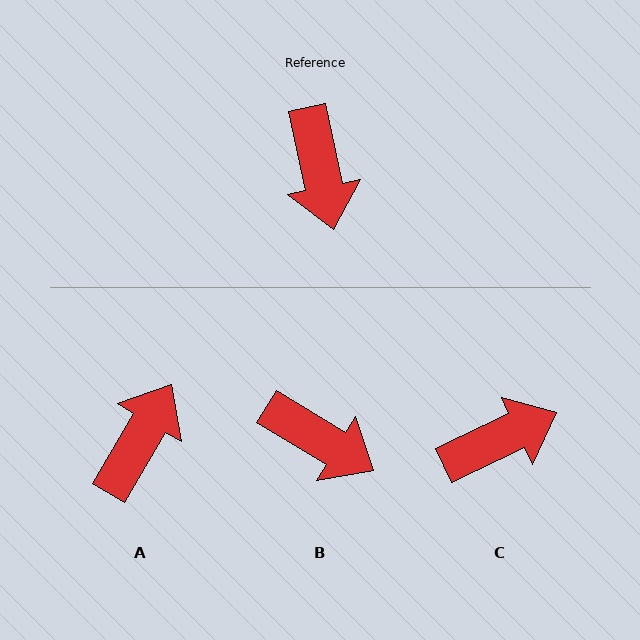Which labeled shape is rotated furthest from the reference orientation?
A, about 138 degrees away.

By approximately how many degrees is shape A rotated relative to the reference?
Approximately 138 degrees counter-clockwise.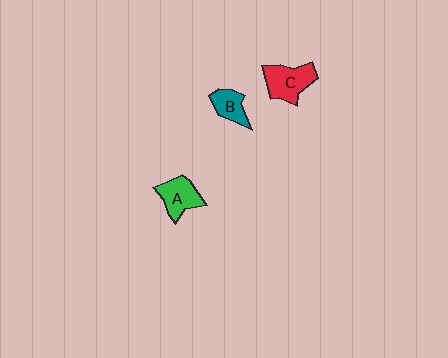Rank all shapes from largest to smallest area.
From largest to smallest: C (red), A (green), B (teal).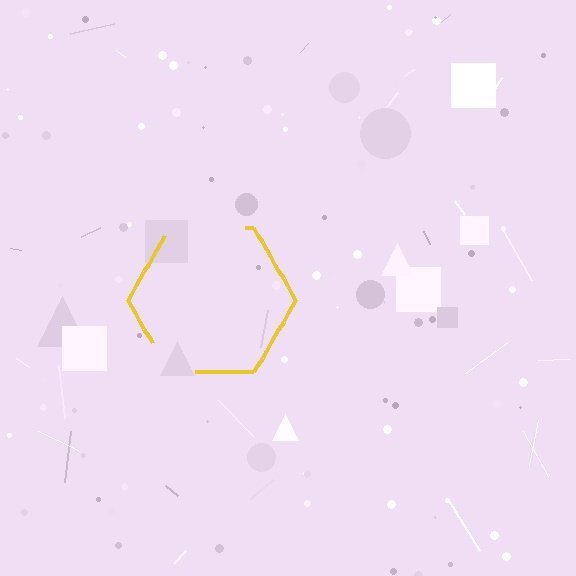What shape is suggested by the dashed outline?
The dashed outline suggests a hexagon.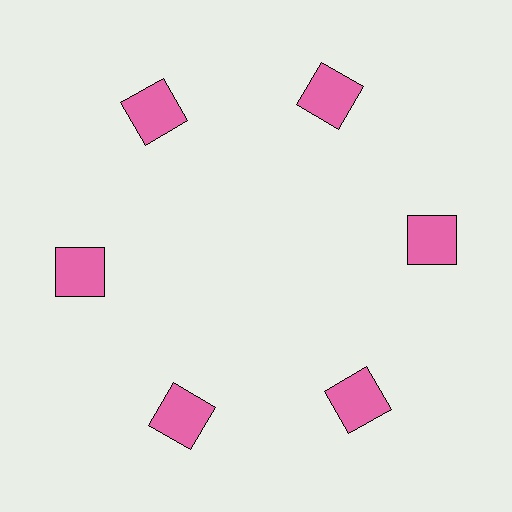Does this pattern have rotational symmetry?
Yes, this pattern has 6-fold rotational symmetry. It looks the same after rotating 60 degrees around the center.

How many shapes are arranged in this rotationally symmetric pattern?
There are 6 shapes, arranged in 6 groups of 1.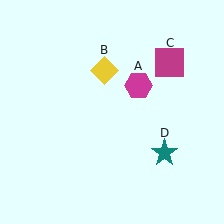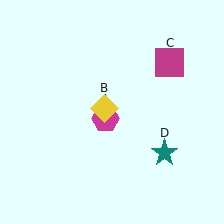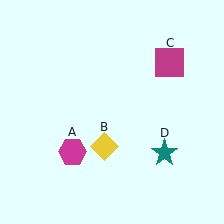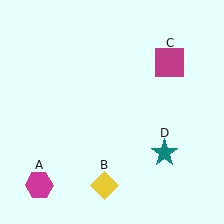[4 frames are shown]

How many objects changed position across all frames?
2 objects changed position: magenta hexagon (object A), yellow diamond (object B).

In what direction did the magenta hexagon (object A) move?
The magenta hexagon (object A) moved down and to the left.